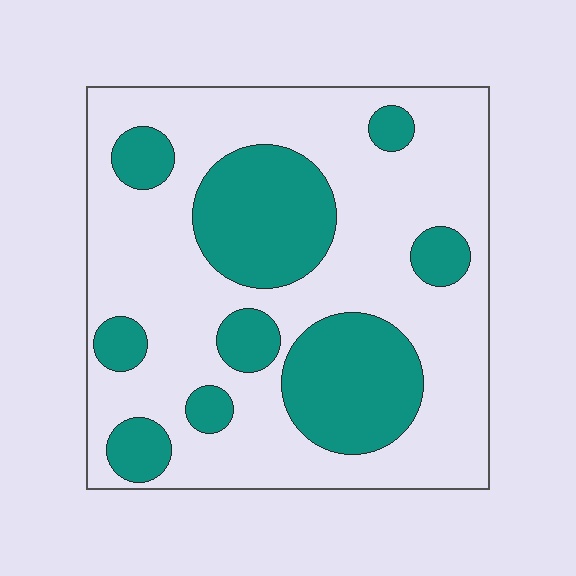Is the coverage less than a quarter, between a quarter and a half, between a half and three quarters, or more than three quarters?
Between a quarter and a half.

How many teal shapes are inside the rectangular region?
9.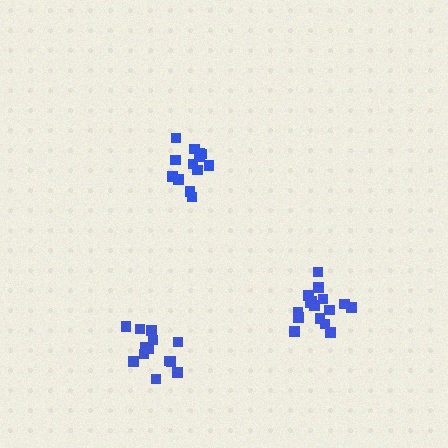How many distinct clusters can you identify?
There are 3 distinct clusters.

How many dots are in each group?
Group 1: 13 dots, Group 2: 16 dots, Group 3: 13 dots (42 total).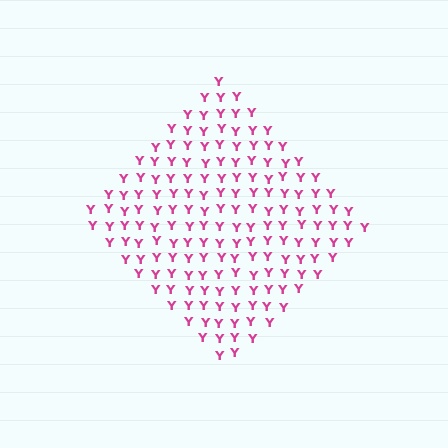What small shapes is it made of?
It is made of small letter Y's.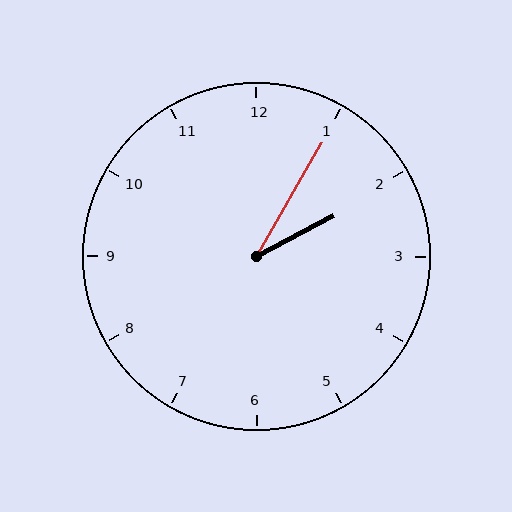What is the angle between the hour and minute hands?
Approximately 32 degrees.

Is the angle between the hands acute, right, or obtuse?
It is acute.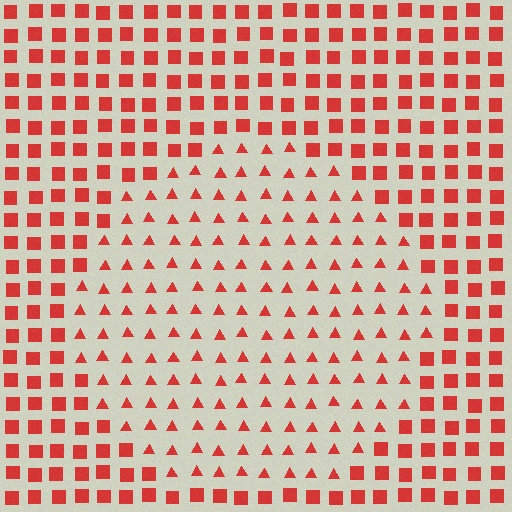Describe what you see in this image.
The image is filled with small red elements arranged in a uniform grid. A circle-shaped region contains triangles, while the surrounding area contains squares. The boundary is defined purely by the change in element shape.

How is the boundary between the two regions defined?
The boundary is defined by a change in element shape: triangles inside vs. squares outside. All elements share the same color and spacing.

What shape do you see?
I see a circle.